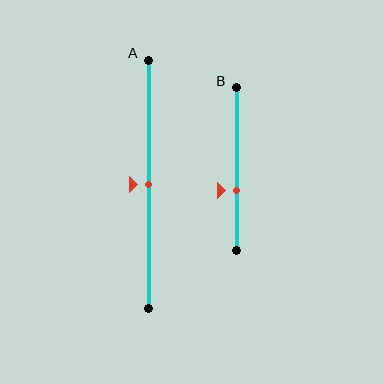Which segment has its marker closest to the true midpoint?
Segment A has its marker closest to the true midpoint.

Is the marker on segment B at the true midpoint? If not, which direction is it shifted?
No, the marker on segment B is shifted downward by about 13% of the segment length.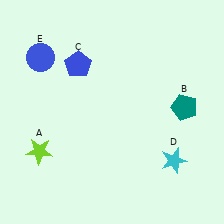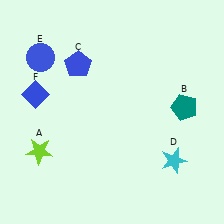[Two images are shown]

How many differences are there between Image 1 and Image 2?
There is 1 difference between the two images.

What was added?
A blue diamond (F) was added in Image 2.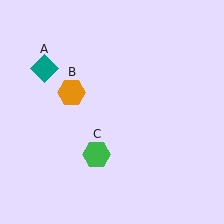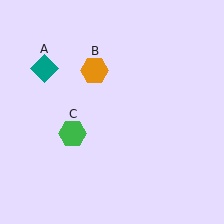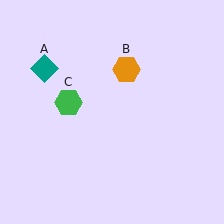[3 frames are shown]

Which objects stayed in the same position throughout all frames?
Teal diamond (object A) remained stationary.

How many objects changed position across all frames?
2 objects changed position: orange hexagon (object B), green hexagon (object C).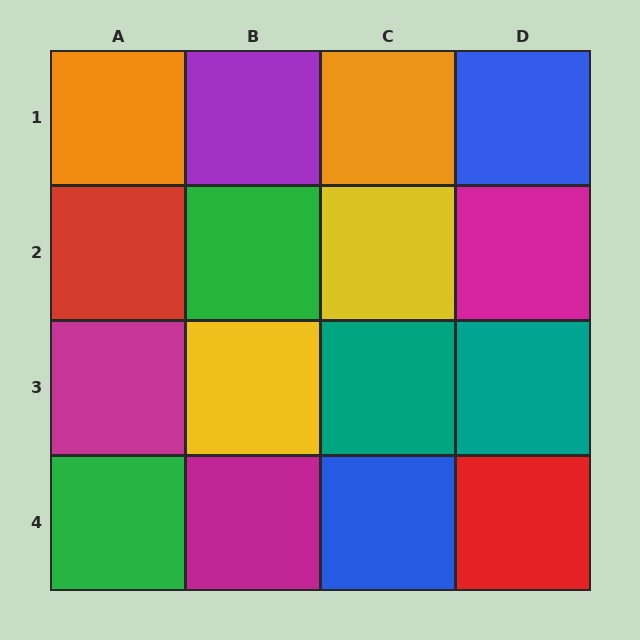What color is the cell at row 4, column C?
Blue.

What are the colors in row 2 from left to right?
Red, green, yellow, magenta.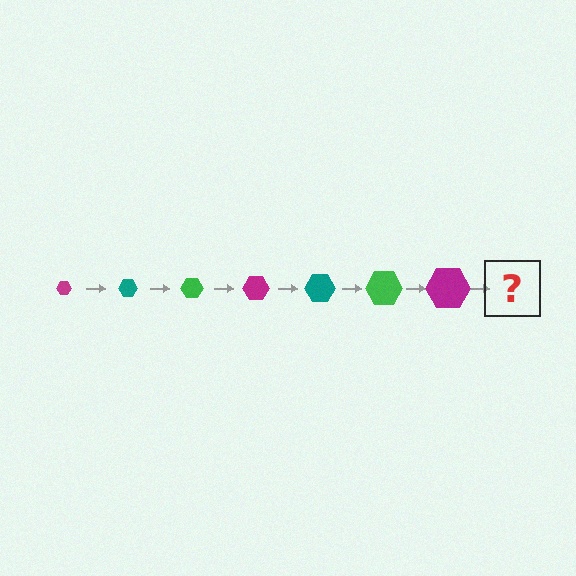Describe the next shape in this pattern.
It should be a teal hexagon, larger than the previous one.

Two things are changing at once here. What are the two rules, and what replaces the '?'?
The two rules are that the hexagon grows larger each step and the color cycles through magenta, teal, and green. The '?' should be a teal hexagon, larger than the previous one.